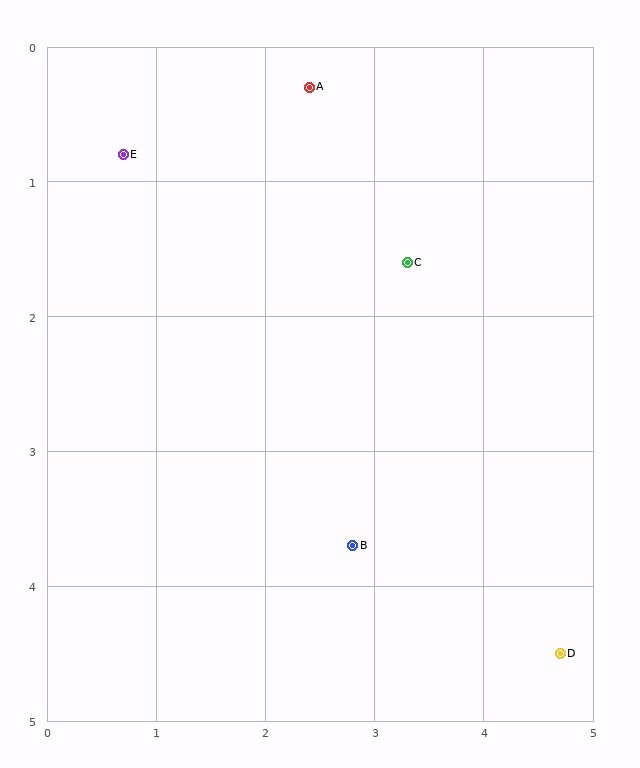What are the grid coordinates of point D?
Point D is at approximately (4.7, 4.5).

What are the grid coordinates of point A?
Point A is at approximately (2.4, 0.3).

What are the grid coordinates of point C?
Point C is at approximately (3.3, 1.6).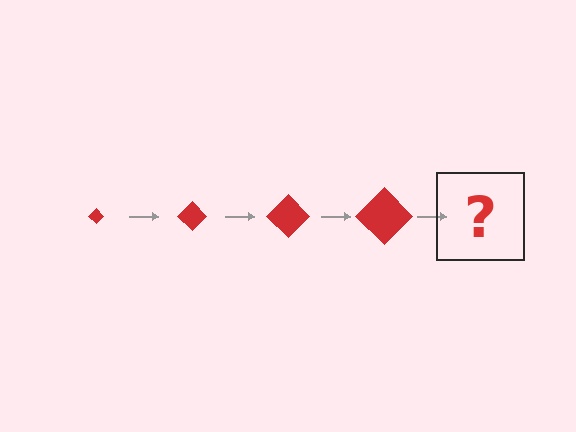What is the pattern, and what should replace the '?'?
The pattern is that the diamond gets progressively larger each step. The '?' should be a red diamond, larger than the previous one.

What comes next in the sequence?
The next element should be a red diamond, larger than the previous one.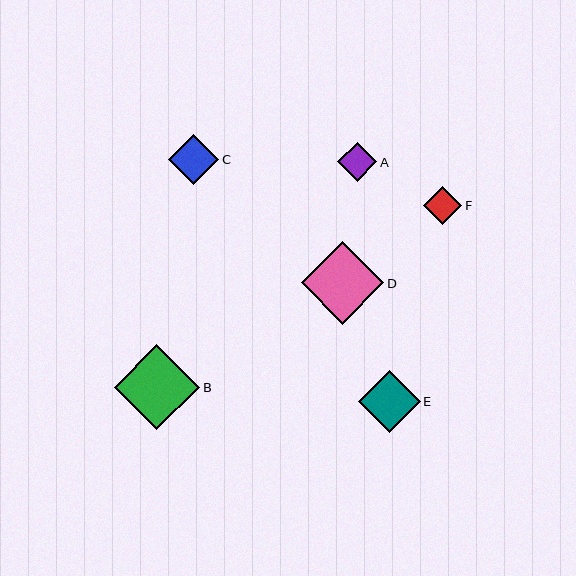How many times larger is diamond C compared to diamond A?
Diamond C is approximately 1.3 times the size of diamond A.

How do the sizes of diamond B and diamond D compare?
Diamond B and diamond D are approximately the same size.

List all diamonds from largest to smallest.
From largest to smallest: B, D, E, C, A, F.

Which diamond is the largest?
Diamond B is the largest with a size of approximately 85 pixels.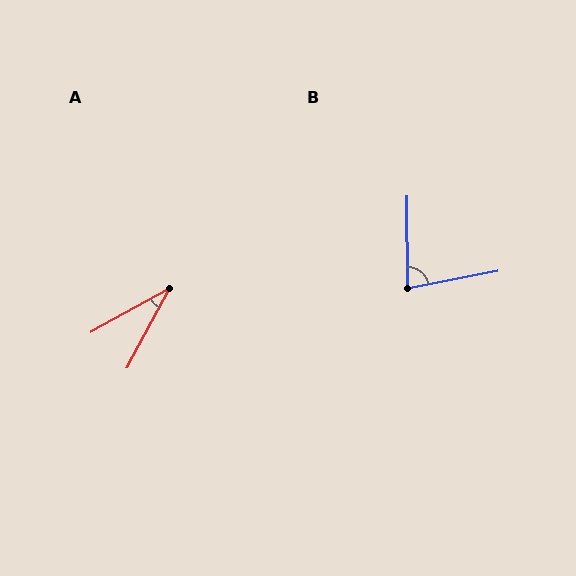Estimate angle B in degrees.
Approximately 79 degrees.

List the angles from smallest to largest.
A (33°), B (79°).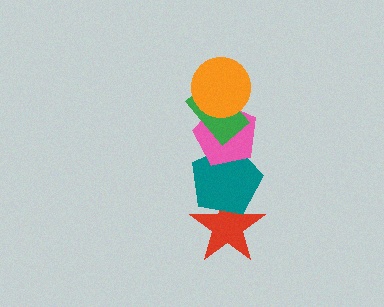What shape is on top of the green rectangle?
The orange circle is on top of the green rectangle.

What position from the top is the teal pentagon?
The teal pentagon is 4th from the top.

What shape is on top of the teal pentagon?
The pink pentagon is on top of the teal pentagon.